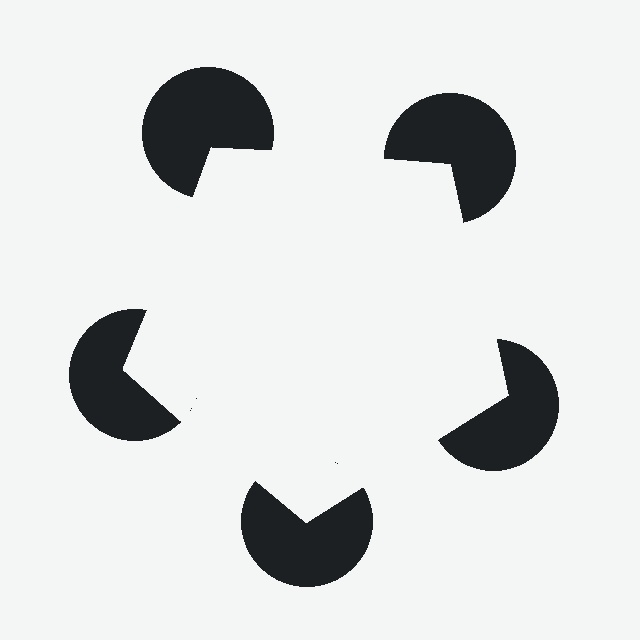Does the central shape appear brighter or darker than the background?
It typically appears slightly brighter than the background, even though no actual brightness change is drawn.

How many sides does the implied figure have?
5 sides.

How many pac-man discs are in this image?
There are 5 — one at each vertex of the illusory pentagon.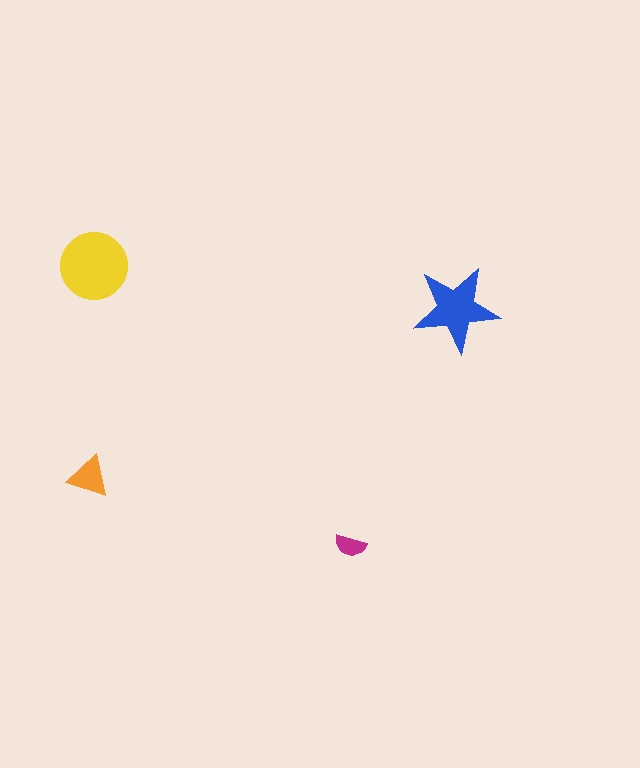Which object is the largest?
The yellow circle.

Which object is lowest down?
The magenta semicircle is bottommost.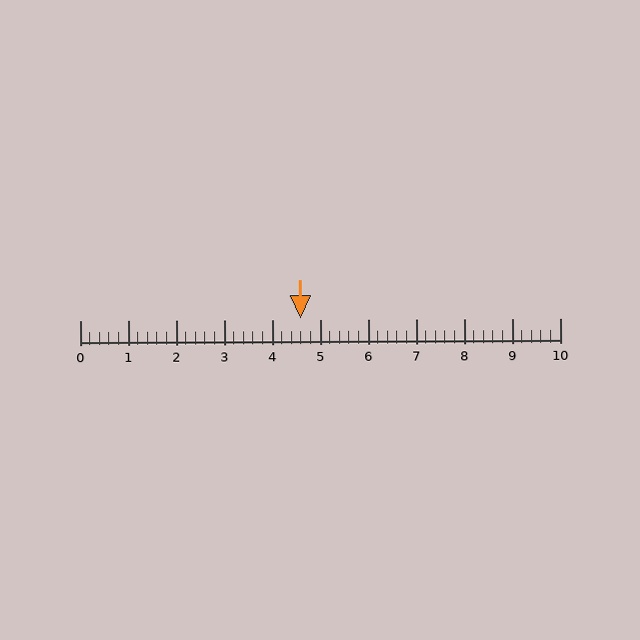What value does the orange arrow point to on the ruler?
The orange arrow points to approximately 4.6.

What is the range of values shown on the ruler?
The ruler shows values from 0 to 10.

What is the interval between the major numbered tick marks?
The major tick marks are spaced 1 units apart.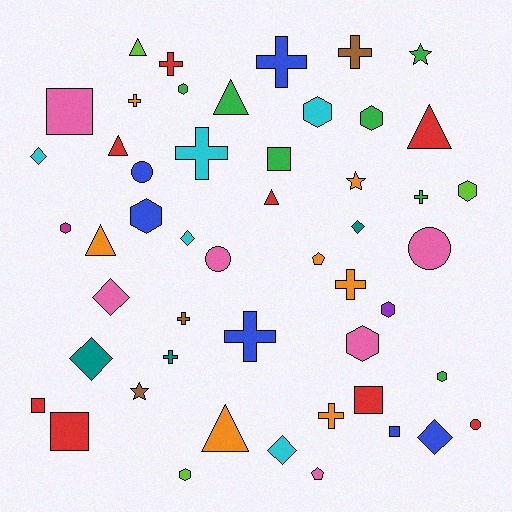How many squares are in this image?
There are 6 squares.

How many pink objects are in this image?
There are 6 pink objects.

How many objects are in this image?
There are 50 objects.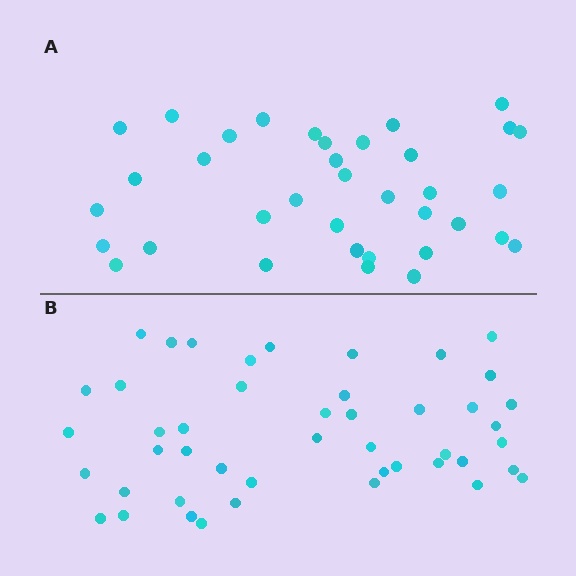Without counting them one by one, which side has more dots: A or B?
Region B (the bottom region) has more dots.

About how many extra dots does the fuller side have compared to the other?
Region B has roughly 10 or so more dots than region A.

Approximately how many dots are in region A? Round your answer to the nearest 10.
About 40 dots. (The exact count is 36, which rounds to 40.)